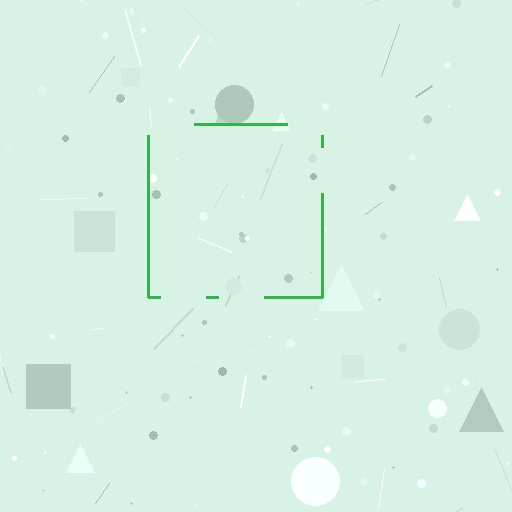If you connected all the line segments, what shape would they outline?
They would outline a square.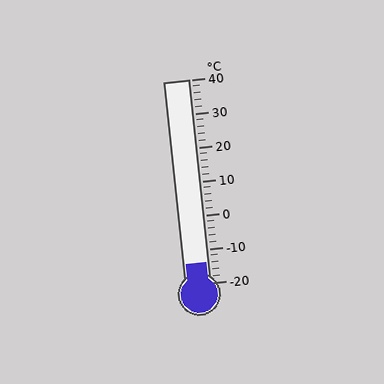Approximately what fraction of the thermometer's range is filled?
The thermometer is filled to approximately 10% of its range.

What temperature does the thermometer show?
The thermometer shows approximately -14°C.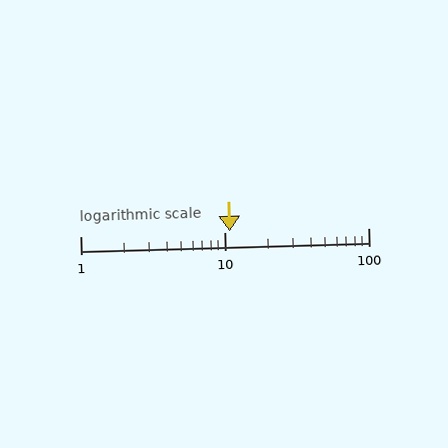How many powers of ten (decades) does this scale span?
The scale spans 2 decades, from 1 to 100.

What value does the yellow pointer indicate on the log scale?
The pointer indicates approximately 11.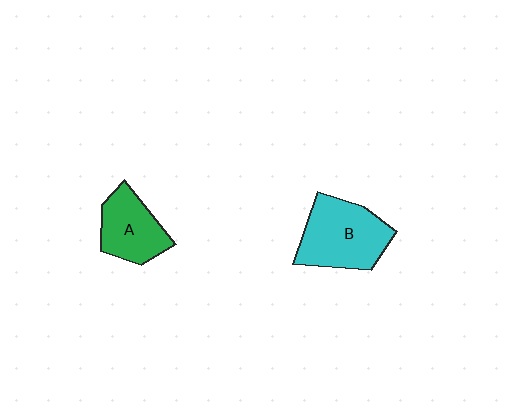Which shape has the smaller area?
Shape A (green).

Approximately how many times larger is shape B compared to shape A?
Approximately 1.4 times.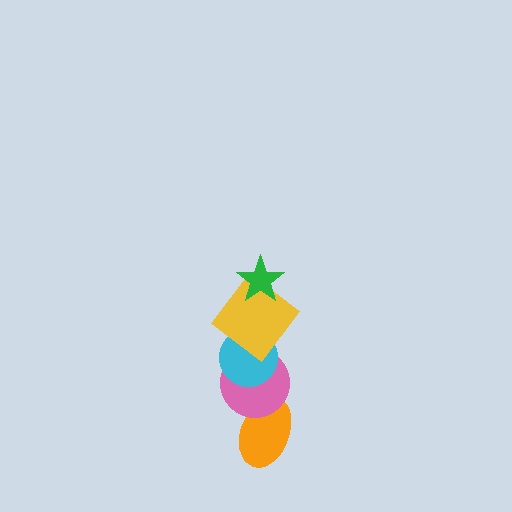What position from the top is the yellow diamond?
The yellow diamond is 2nd from the top.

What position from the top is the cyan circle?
The cyan circle is 3rd from the top.